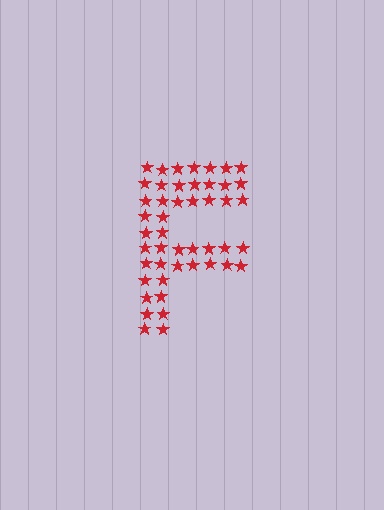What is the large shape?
The large shape is the letter F.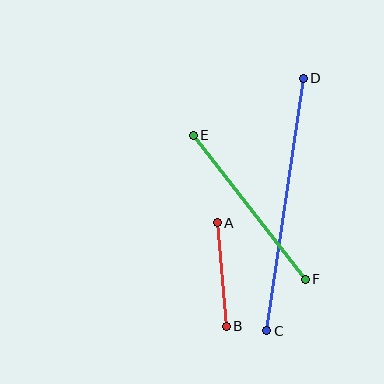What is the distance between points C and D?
The distance is approximately 256 pixels.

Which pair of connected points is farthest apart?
Points C and D are farthest apart.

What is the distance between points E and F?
The distance is approximately 182 pixels.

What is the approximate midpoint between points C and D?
The midpoint is at approximately (285, 205) pixels.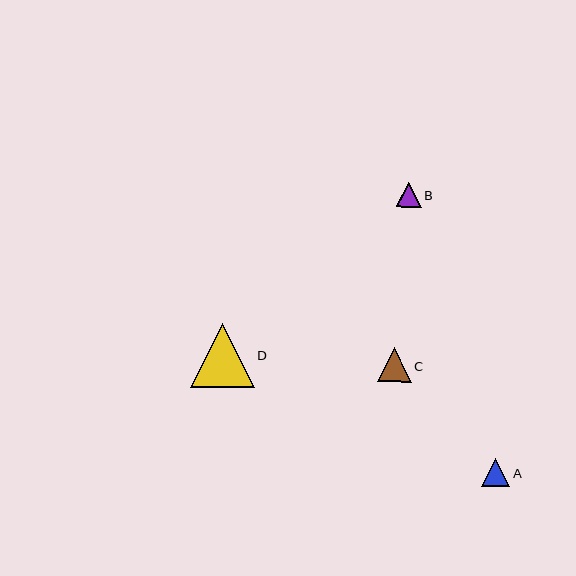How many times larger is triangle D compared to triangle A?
Triangle D is approximately 2.3 times the size of triangle A.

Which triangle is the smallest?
Triangle B is the smallest with a size of approximately 25 pixels.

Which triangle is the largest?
Triangle D is the largest with a size of approximately 64 pixels.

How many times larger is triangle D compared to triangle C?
Triangle D is approximately 1.9 times the size of triangle C.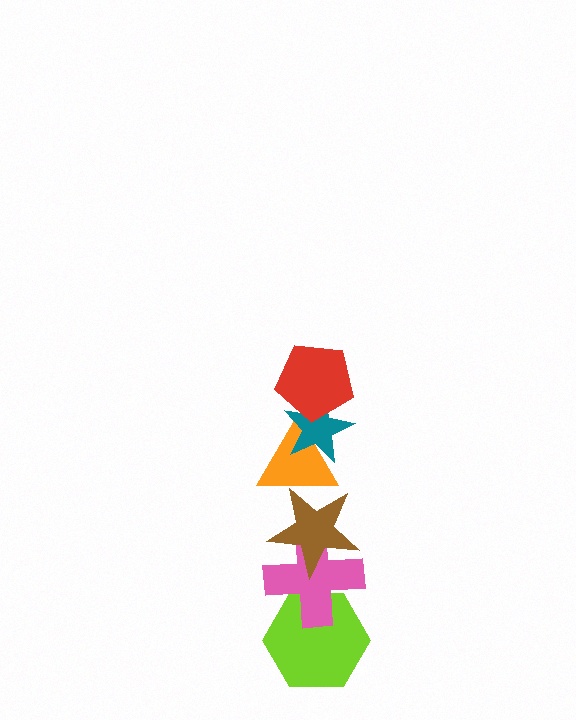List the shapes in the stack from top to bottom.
From top to bottom: the red pentagon, the teal star, the orange triangle, the brown star, the pink cross, the lime hexagon.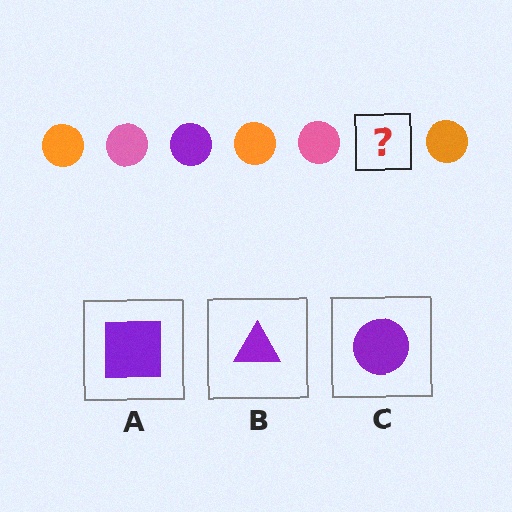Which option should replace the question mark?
Option C.